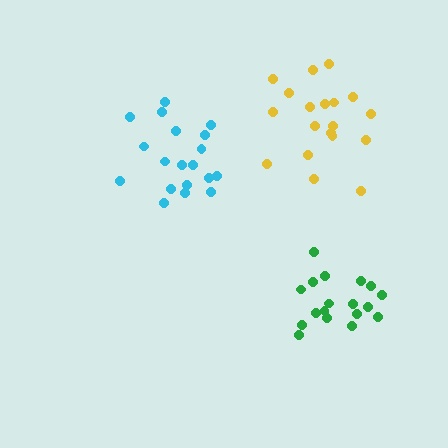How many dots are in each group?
Group 1: 19 dots, Group 2: 18 dots, Group 3: 19 dots (56 total).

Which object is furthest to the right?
The green cluster is rightmost.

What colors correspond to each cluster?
The clusters are colored: yellow, green, cyan.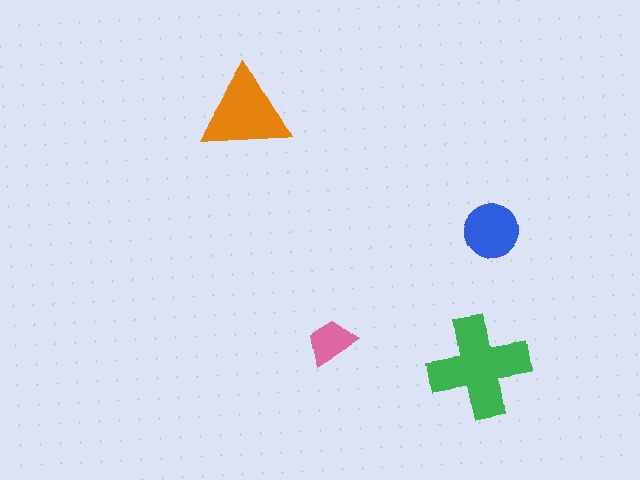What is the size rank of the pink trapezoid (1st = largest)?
4th.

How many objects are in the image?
There are 4 objects in the image.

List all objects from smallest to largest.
The pink trapezoid, the blue circle, the orange triangle, the green cross.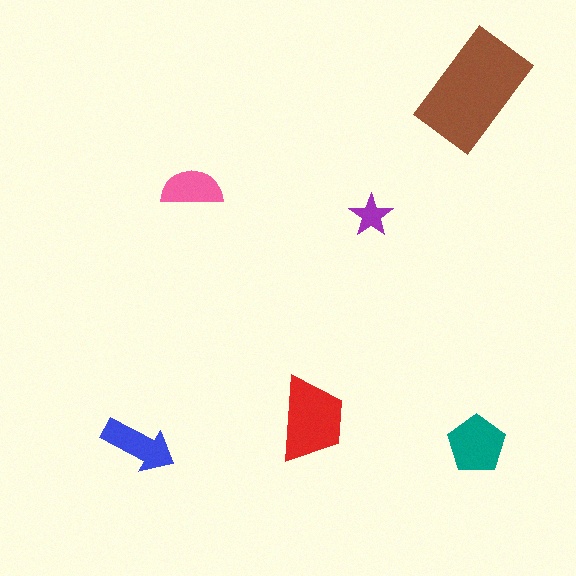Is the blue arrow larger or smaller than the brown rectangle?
Smaller.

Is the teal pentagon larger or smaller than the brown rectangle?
Smaller.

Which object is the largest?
The brown rectangle.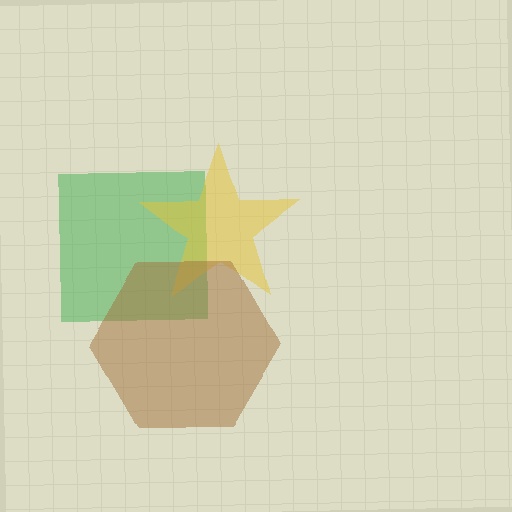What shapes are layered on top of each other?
The layered shapes are: a green square, a yellow star, a brown hexagon.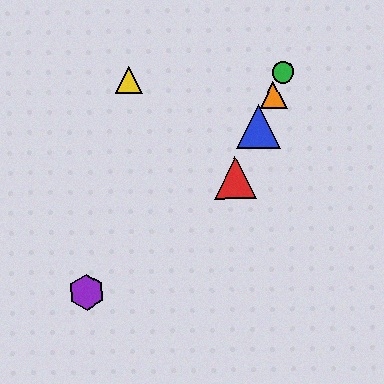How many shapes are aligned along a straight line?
4 shapes (the red triangle, the blue triangle, the green circle, the orange triangle) are aligned along a straight line.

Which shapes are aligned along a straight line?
The red triangle, the blue triangle, the green circle, the orange triangle are aligned along a straight line.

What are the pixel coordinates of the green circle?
The green circle is at (283, 72).